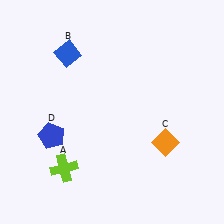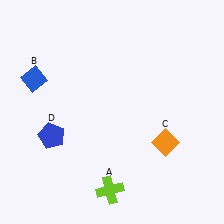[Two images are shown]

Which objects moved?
The objects that moved are: the lime cross (A), the blue diamond (B).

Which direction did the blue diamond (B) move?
The blue diamond (B) moved left.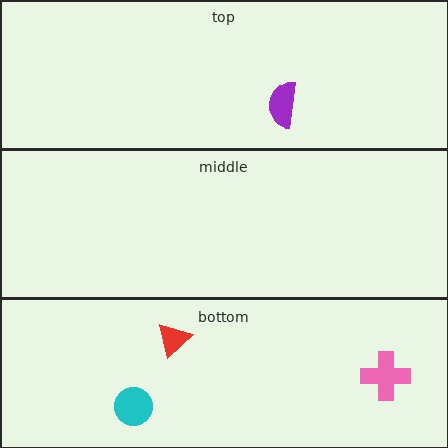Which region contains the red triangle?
The bottom region.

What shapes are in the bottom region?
The cyan circle, the pink cross, the red triangle.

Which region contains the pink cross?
The bottom region.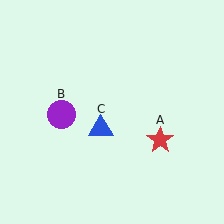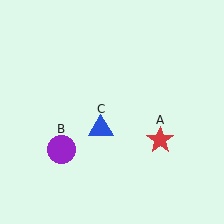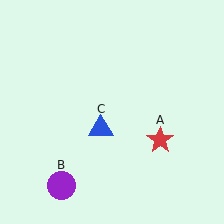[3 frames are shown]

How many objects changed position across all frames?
1 object changed position: purple circle (object B).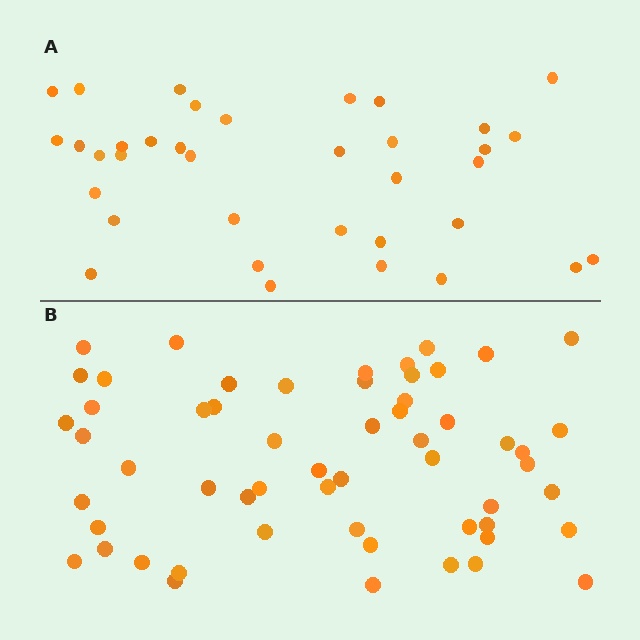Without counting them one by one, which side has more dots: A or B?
Region B (the bottom region) has more dots.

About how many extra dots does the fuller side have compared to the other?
Region B has approximately 20 more dots than region A.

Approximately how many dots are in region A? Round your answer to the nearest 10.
About 40 dots. (The exact count is 36, which rounds to 40.)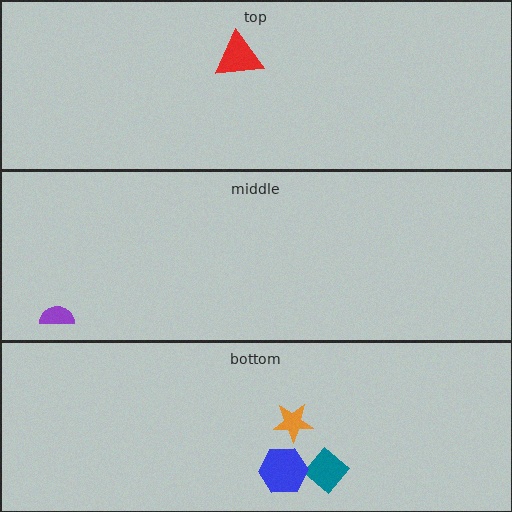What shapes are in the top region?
The red triangle.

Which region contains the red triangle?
The top region.